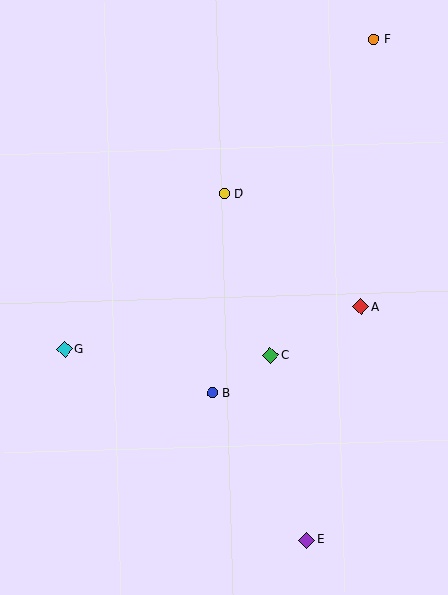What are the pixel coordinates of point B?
Point B is at (212, 393).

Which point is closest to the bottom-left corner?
Point G is closest to the bottom-left corner.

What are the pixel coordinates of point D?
Point D is at (225, 194).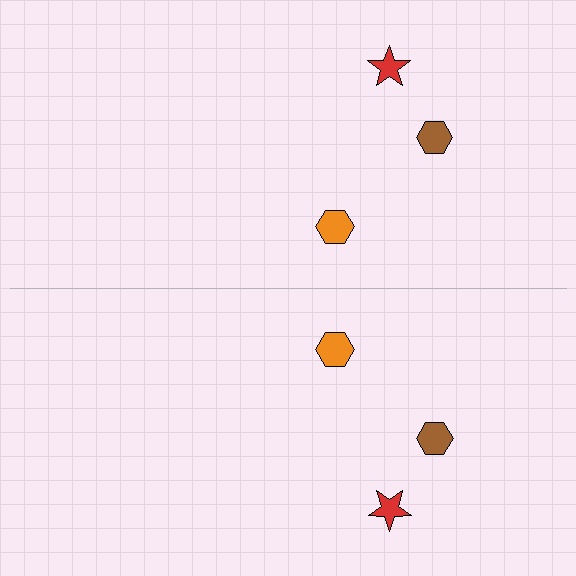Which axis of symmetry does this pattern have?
The pattern has a horizontal axis of symmetry running through the center of the image.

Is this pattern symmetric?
Yes, this pattern has bilateral (reflection) symmetry.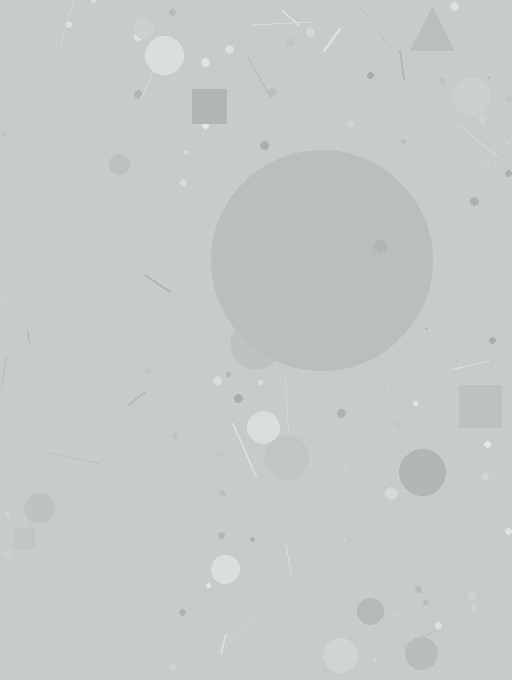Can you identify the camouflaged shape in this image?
The camouflaged shape is a circle.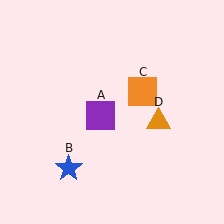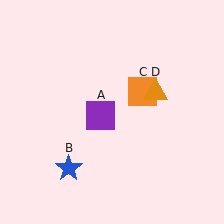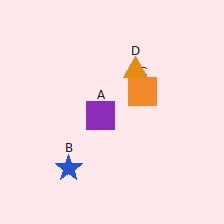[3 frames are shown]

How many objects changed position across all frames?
1 object changed position: orange triangle (object D).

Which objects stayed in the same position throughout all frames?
Purple square (object A) and blue star (object B) and orange square (object C) remained stationary.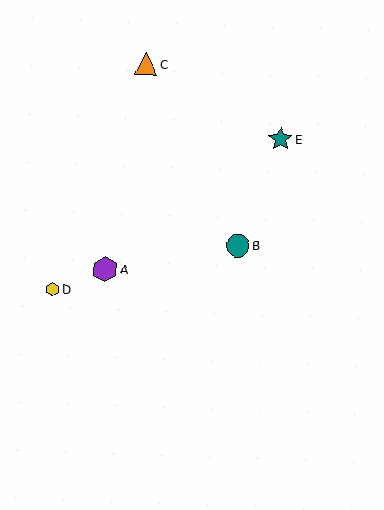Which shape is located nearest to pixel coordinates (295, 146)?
The teal star (labeled E) at (281, 139) is nearest to that location.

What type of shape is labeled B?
Shape B is a teal circle.